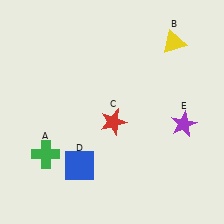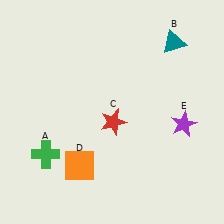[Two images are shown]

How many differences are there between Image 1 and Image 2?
There are 2 differences between the two images.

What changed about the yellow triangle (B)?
In Image 1, B is yellow. In Image 2, it changed to teal.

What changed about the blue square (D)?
In Image 1, D is blue. In Image 2, it changed to orange.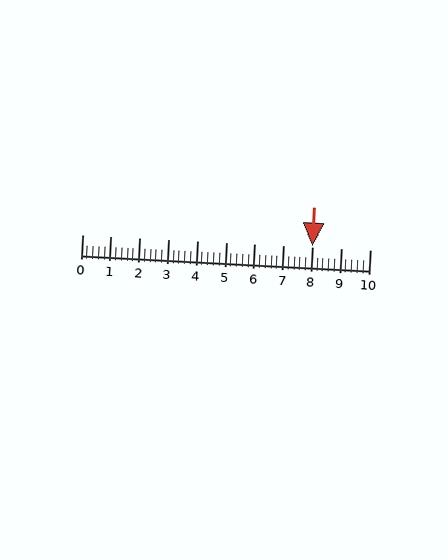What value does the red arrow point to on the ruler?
The red arrow points to approximately 8.0.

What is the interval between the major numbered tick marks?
The major tick marks are spaced 1 units apart.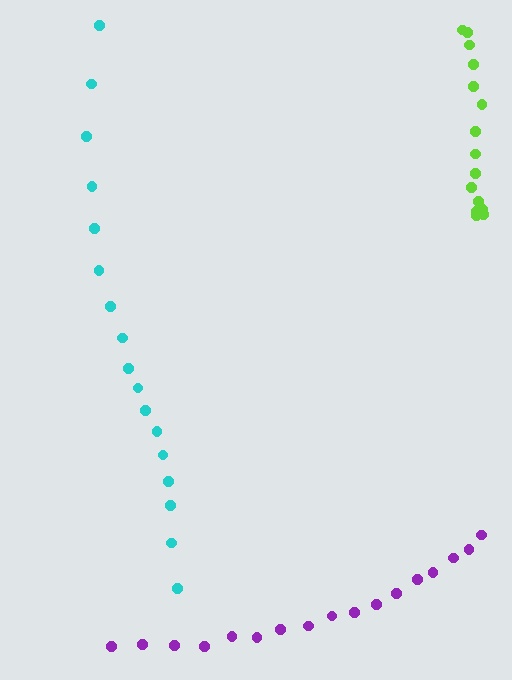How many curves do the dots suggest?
There are 3 distinct paths.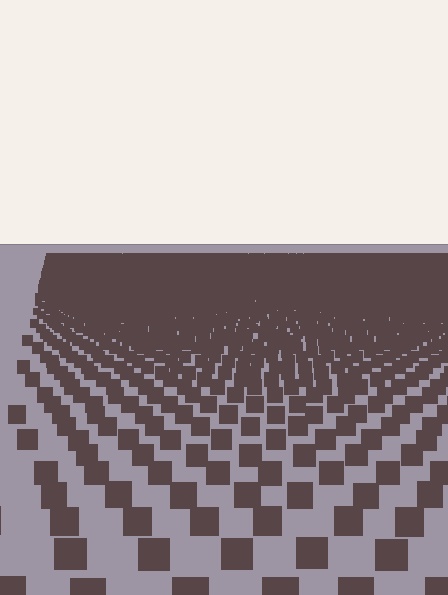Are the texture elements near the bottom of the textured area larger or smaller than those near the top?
Larger. Near the bottom, elements are closer to the viewer and appear at a bigger on-screen size.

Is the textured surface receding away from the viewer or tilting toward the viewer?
The surface is receding away from the viewer. Texture elements get smaller and denser toward the top.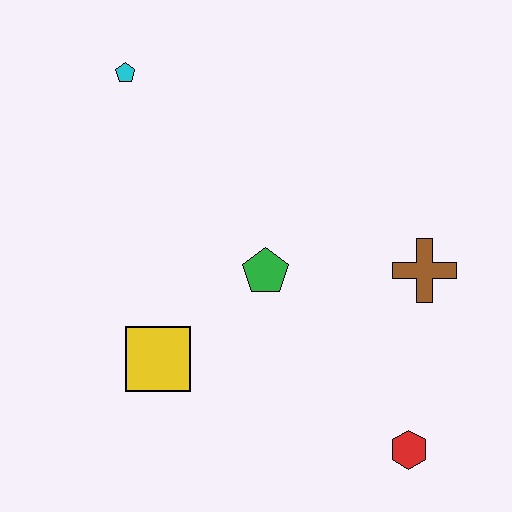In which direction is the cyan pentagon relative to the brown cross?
The cyan pentagon is to the left of the brown cross.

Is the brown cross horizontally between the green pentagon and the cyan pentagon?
No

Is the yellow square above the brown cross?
No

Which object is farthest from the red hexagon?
The cyan pentagon is farthest from the red hexagon.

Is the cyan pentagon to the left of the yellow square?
Yes